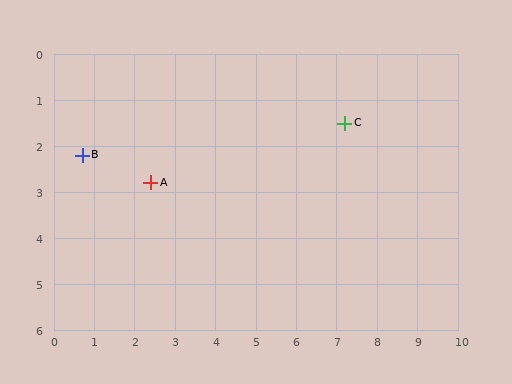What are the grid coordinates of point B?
Point B is at approximately (0.7, 2.2).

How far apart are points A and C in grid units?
Points A and C are about 5.0 grid units apart.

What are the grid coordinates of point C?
Point C is at approximately (7.2, 1.5).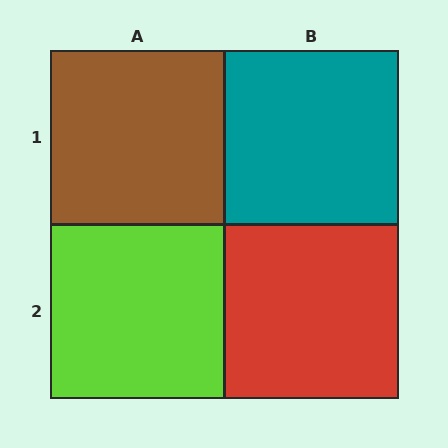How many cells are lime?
1 cell is lime.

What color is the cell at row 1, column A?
Brown.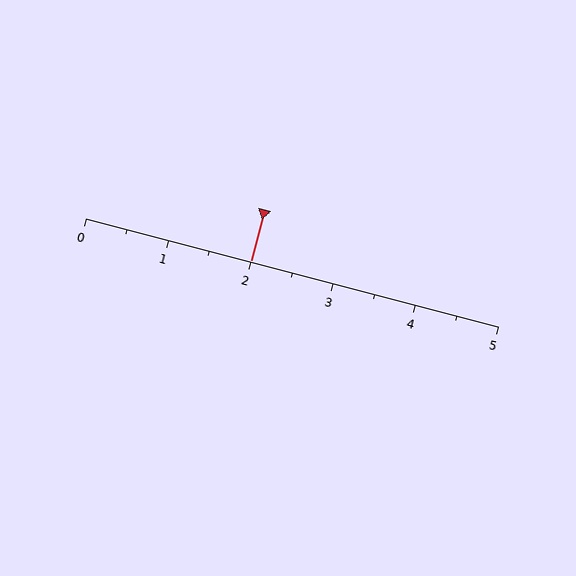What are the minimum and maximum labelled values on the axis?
The axis runs from 0 to 5.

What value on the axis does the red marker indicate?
The marker indicates approximately 2.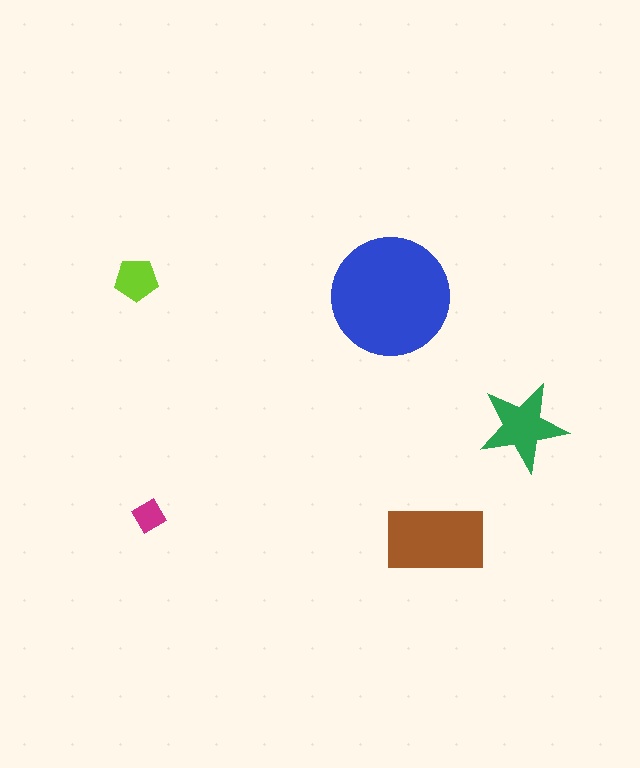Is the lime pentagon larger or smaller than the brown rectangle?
Smaller.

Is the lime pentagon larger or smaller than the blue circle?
Smaller.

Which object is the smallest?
The magenta diamond.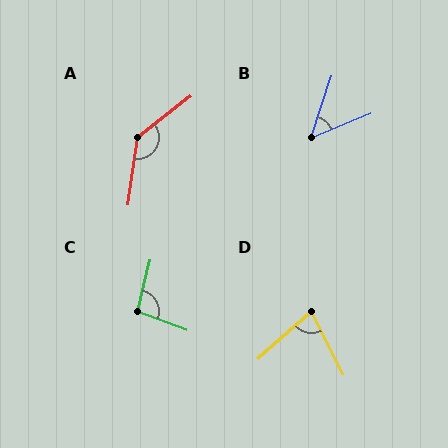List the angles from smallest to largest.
B (49°), D (75°), C (96°), A (136°).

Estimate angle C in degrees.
Approximately 96 degrees.